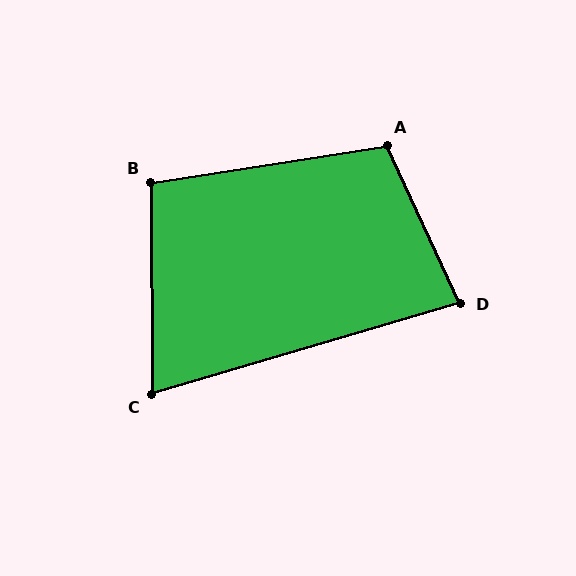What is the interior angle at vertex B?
Approximately 99 degrees (obtuse).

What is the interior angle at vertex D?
Approximately 81 degrees (acute).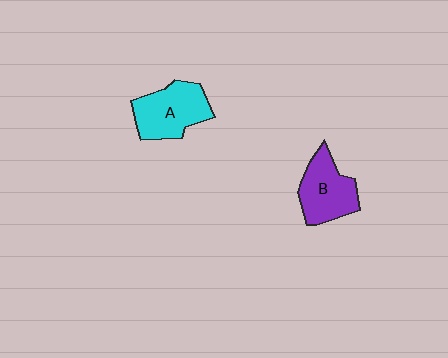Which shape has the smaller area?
Shape B (purple).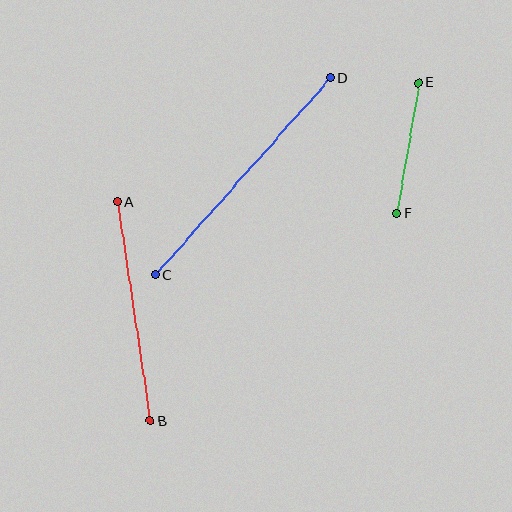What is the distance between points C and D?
The distance is approximately 263 pixels.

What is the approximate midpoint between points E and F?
The midpoint is at approximately (408, 148) pixels.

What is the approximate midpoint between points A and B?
The midpoint is at approximately (133, 311) pixels.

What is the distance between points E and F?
The distance is approximately 132 pixels.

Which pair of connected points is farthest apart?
Points C and D are farthest apart.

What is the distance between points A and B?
The distance is approximately 222 pixels.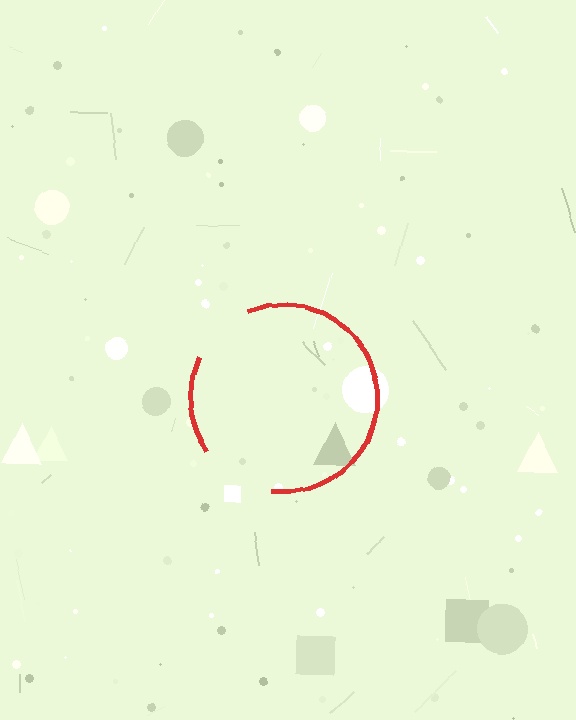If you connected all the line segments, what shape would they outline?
They would outline a circle.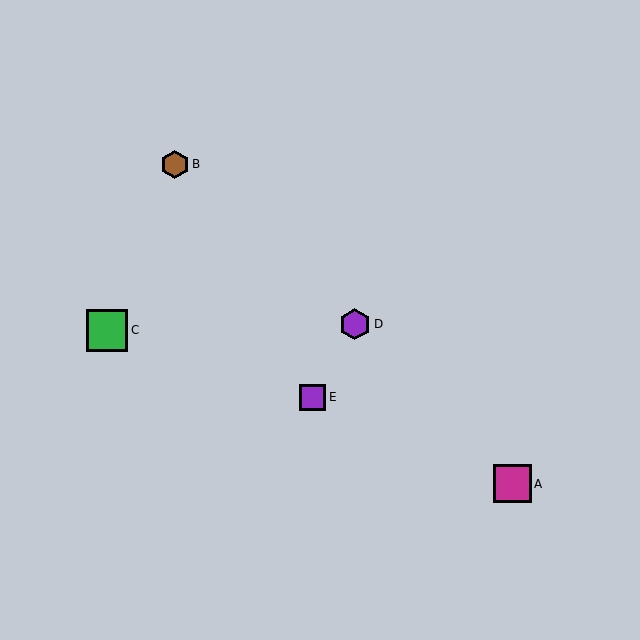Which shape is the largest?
The green square (labeled C) is the largest.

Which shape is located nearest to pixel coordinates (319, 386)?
The purple square (labeled E) at (313, 397) is nearest to that location.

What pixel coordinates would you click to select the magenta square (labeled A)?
Click at (512, 484) to select the magenta square A.